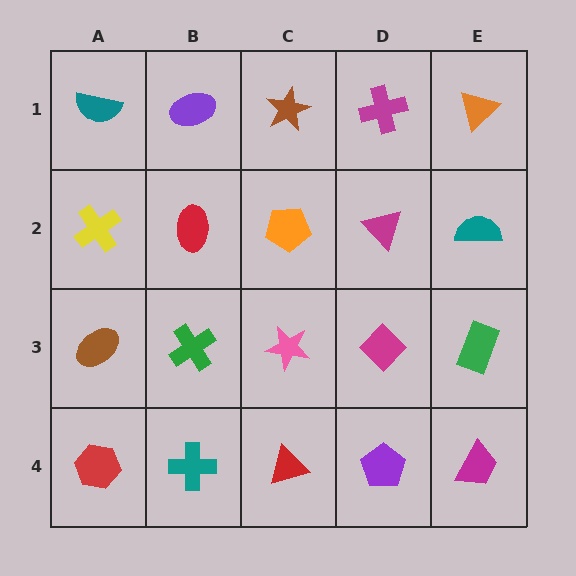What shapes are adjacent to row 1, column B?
A red ellipse (row 2, column B), a teal semicircle (row 1, column A), a brown star (row 1, column C).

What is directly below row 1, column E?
A teal semicircle.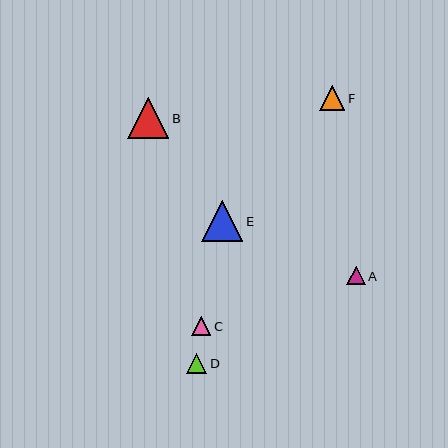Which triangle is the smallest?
Triangle A is the smallest with a size of approximately 18 pixels.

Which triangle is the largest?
Triangle E is the largest with a size of approximately 41 pixels.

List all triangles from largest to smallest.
From largest to smallest: E, B, F, D, C, A.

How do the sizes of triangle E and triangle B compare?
Triangle E and triangle B are approximately the same size.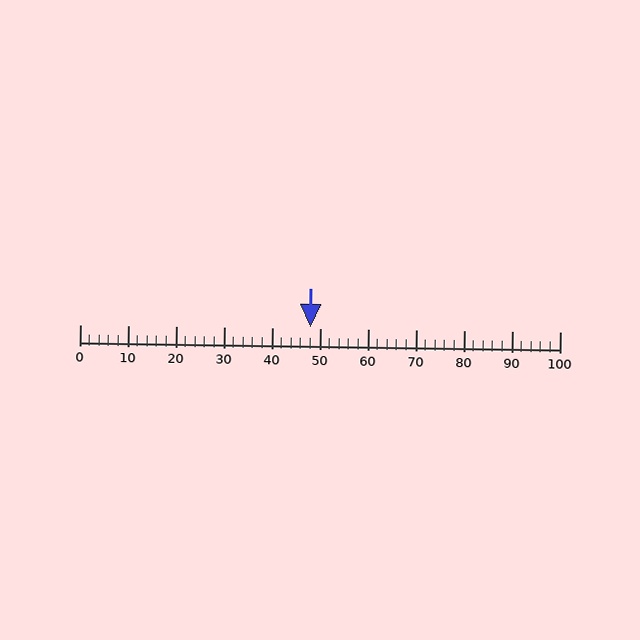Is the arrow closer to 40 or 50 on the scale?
The arrow is closer to 50.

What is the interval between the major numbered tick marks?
The major tick marks are spaced 10 units apart.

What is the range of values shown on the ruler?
The ruler shows values from 0 to 100.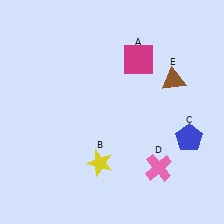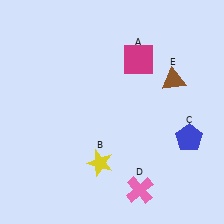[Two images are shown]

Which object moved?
The pink cross (D) moved down.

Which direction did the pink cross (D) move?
The pink cross (D) moved down.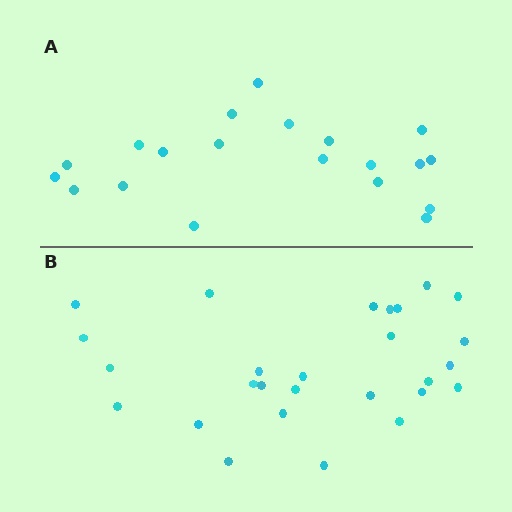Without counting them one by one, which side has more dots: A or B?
Region B (the bottom region) has more dots.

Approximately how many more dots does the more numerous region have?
Region B has roughly 8 or so more dots than region A.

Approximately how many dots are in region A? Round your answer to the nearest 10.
About 20 dots.